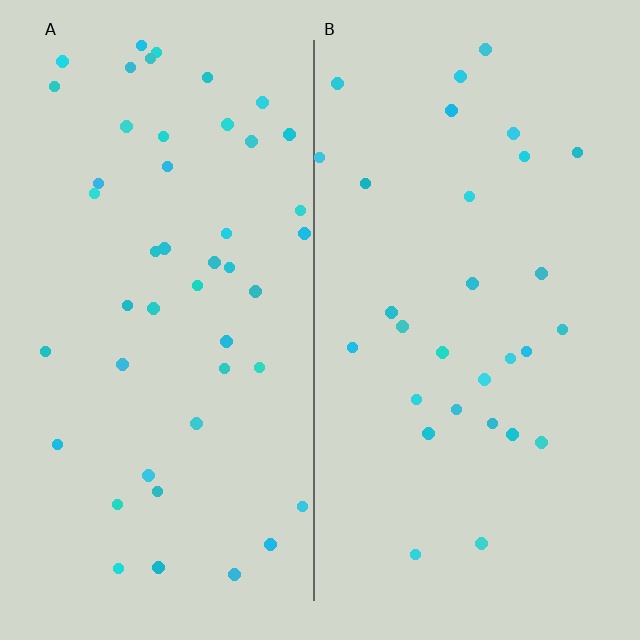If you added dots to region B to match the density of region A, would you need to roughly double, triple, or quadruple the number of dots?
Approximately double.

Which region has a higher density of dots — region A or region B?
A (the left).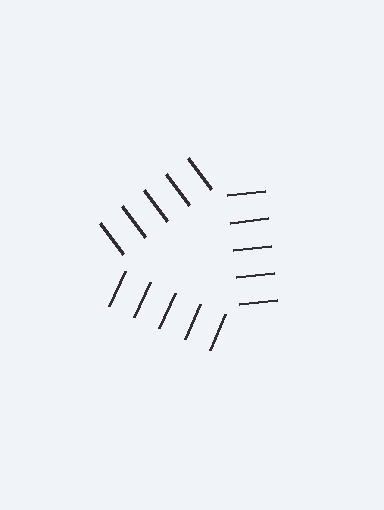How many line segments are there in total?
15 — 5 along each of the 3 edges.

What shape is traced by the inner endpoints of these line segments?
An illusory triangle — the line segments terminate on its edges but no continuous stroke is drawn.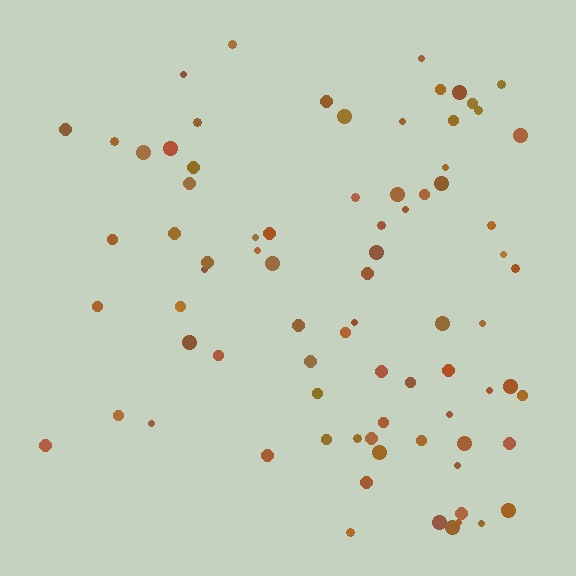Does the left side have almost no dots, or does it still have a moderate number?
Still a moderate number, just noticeably fewer than the right.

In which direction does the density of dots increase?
From left to right, with the right side densest.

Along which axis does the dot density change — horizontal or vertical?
Horizontal.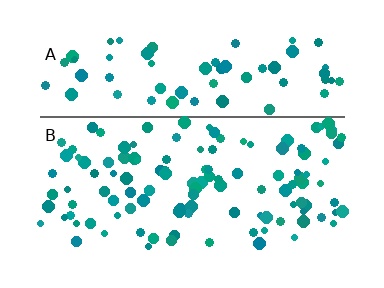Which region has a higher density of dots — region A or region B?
B (the bottom).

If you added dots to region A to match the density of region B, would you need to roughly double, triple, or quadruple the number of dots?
Approximately double.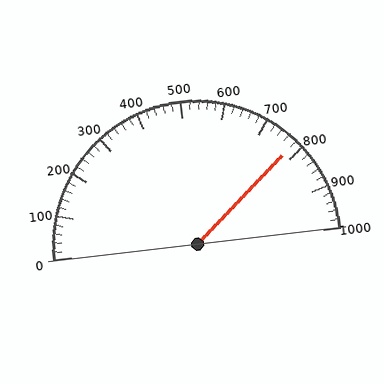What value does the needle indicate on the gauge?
The needle indicates approximately 780.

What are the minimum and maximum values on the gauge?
The gauge ranges from 0 to 1000.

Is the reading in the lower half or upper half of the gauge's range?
The reading is in the upper half of the range (0 to 1000).